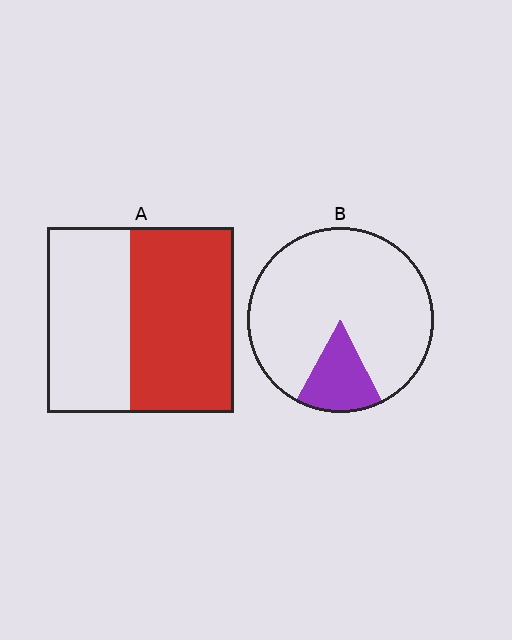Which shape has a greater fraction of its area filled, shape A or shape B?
Shape A.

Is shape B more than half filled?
No.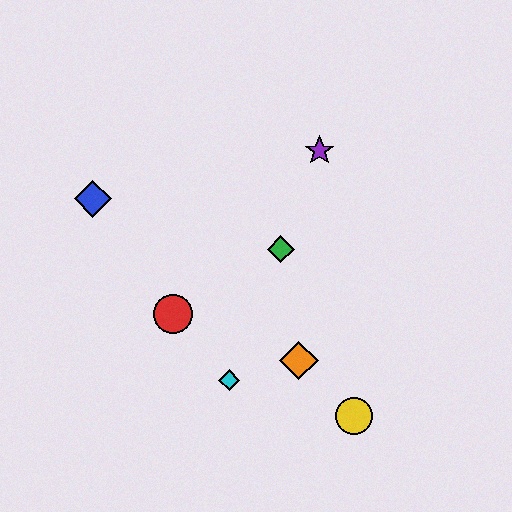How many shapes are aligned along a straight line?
3 shapes (the green diamond, the purple star, the cyan diamond) are aligned along a straight line.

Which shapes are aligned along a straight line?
The green diamond, the purple star, the cyan diamond are aligned along a straight line.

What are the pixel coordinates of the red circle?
The red circle is at (173, 314).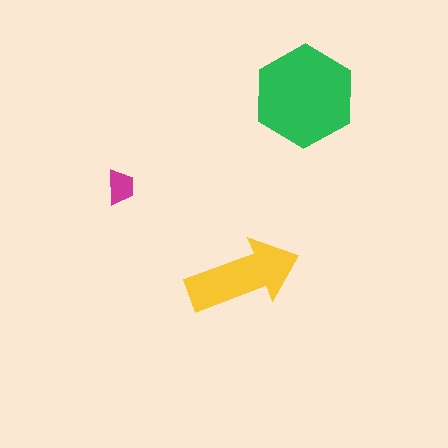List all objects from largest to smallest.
The green hexagon, the yellow arrow, the magenta trapezoid.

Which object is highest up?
The green hexagon is topmost.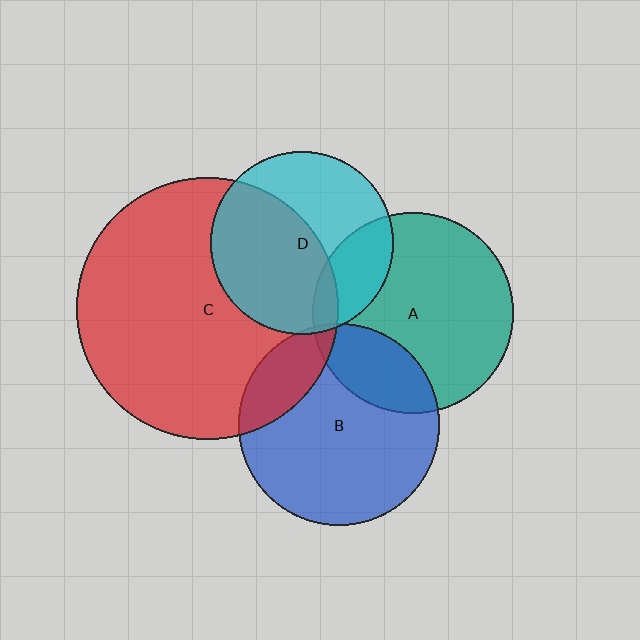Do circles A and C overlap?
Yes.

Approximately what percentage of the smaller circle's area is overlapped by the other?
Approximately 5%.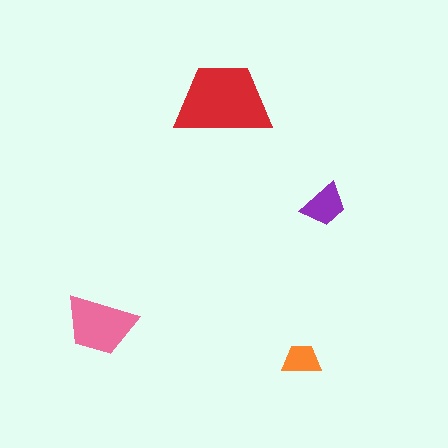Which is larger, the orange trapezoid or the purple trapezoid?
The purple one.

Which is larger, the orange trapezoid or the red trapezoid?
The red one.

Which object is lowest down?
The orange trapezoid is bottommost.